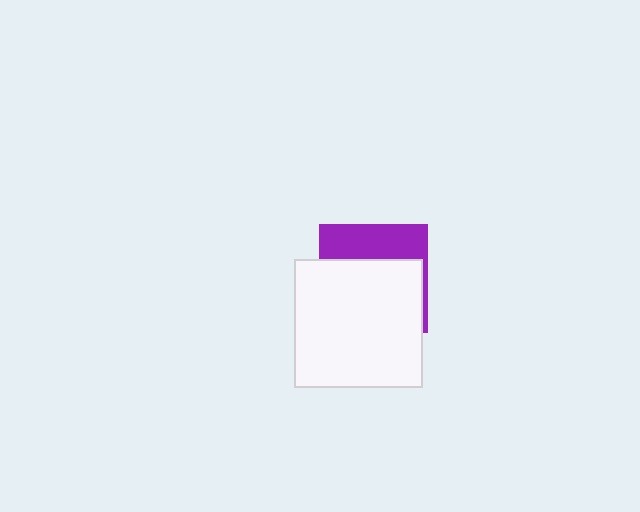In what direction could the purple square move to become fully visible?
The purple square could move up. That would shift it out from behind the white square entirely.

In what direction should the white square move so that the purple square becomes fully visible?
The white square should move down. That is the shortest direction to clear the overlap and leave the purple square fully visible.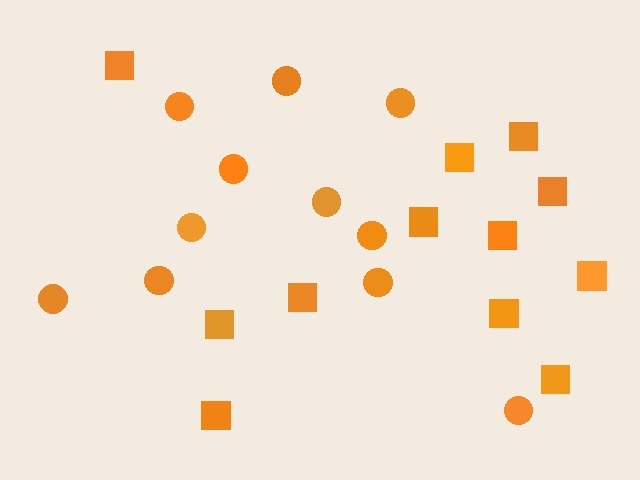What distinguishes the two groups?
There are 2 groups: one group of circles (11) and one group of squares (12).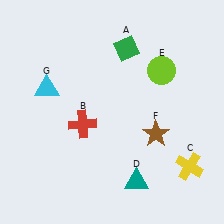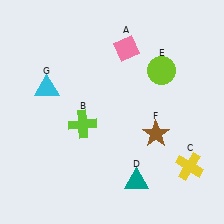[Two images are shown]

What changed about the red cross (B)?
In Image 1, B is red. In Image 2, it changed to lime.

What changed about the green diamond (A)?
In Image 1, A is green. In Image 2, it changed to pink.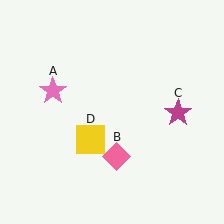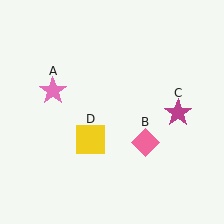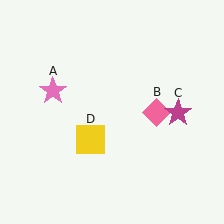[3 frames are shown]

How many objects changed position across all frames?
1 object changed position: pink diamond (object B).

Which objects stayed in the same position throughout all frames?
Pink star (object A) and magenta star (object C) and yellow square (object D) remained stationary.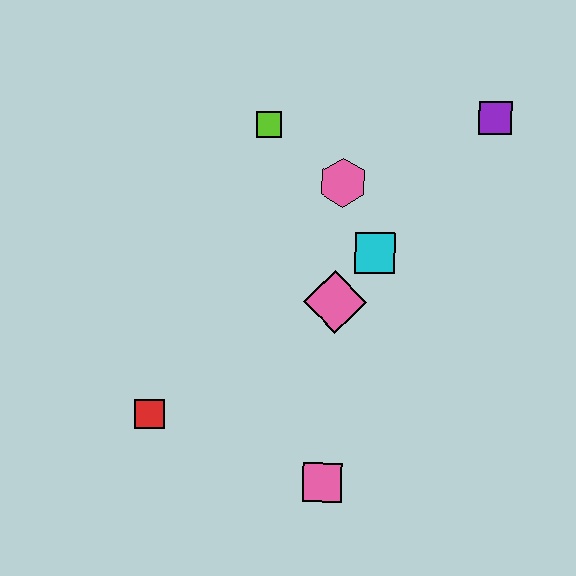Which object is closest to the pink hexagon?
The cyan square is closest to the pink hexagon.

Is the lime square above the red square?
Yes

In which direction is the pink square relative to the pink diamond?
The pink square is below the pink diamond.